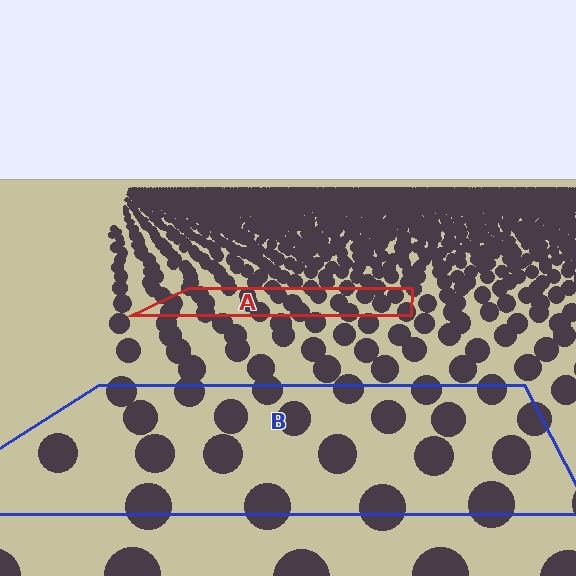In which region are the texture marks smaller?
The texture marks are smaller in region A, because it is farther away.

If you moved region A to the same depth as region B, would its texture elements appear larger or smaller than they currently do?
They would appear larger. At a closer depth, the same texture elements are projected at a bigger on-screen size.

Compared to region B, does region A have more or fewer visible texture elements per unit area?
Region A has more texture elements per unit area — they are packed more densely because it is farther away.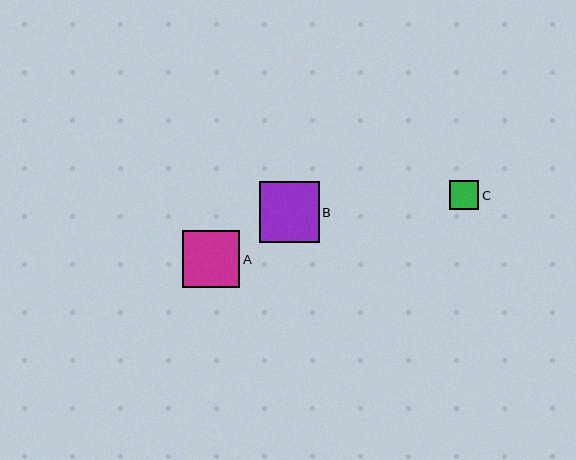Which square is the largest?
Square B is the largest with a size of approximately 60 pixels.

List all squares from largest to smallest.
From largest to smallest: B, A, C.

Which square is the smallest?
Square C is the smallest with a size of approximately 29 pixels.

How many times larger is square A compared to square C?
Square A is approximately 2.0 times the size of square C.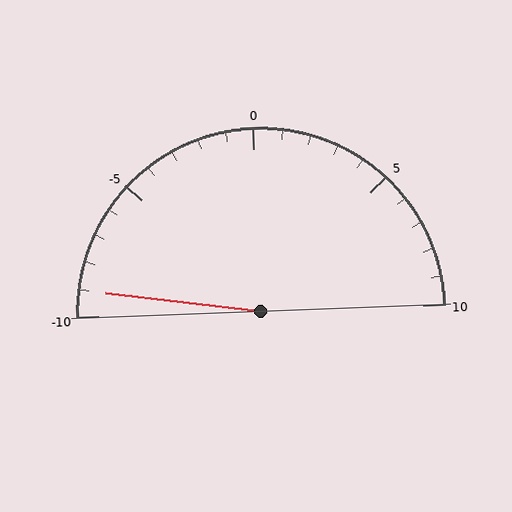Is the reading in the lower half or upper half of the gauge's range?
The reading is in the lower half of the range (-10 to 10).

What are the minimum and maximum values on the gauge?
The gauge ranges from -10 to 10.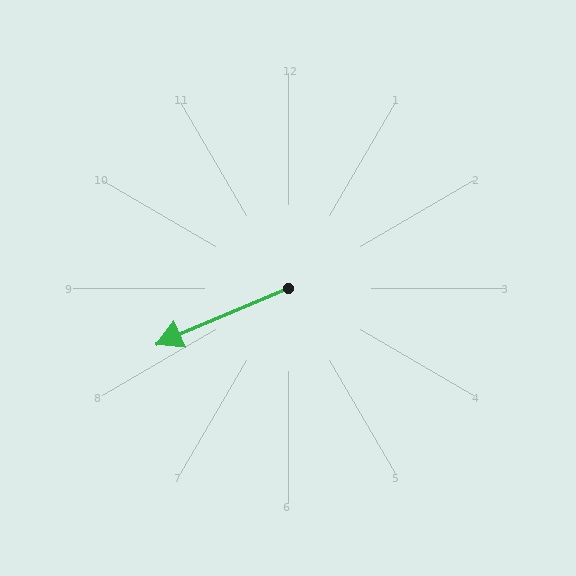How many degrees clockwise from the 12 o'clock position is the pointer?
Approximately 247 degrees.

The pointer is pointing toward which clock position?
Roughly 8 o'clock.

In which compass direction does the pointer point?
Southwest.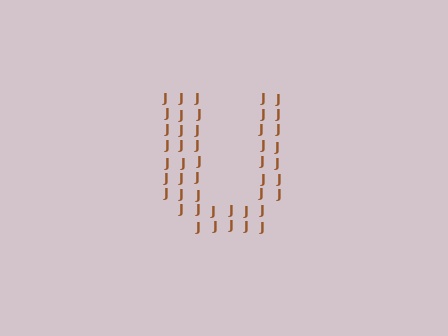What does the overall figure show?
The overall figure shows the letter U.